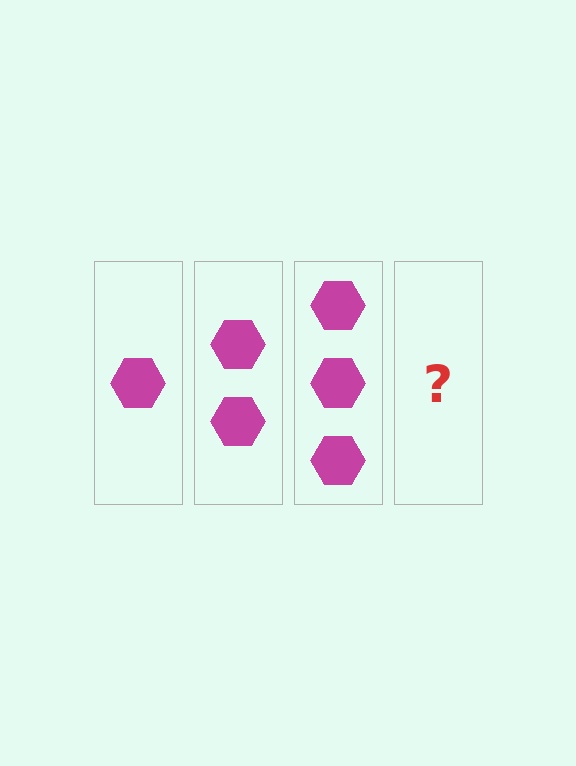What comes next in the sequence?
The next element should be 4 hexagons.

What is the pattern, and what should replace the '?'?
The pattern is that each step adds one more hexagon. The '?' should be 4 hexagons.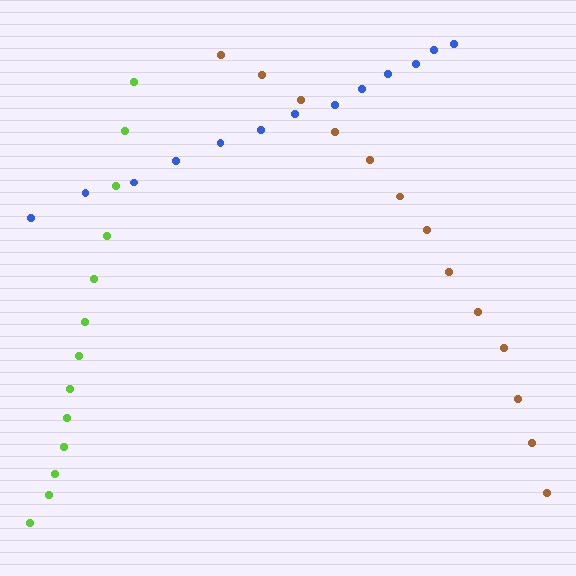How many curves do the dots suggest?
There are 3 distinct paths.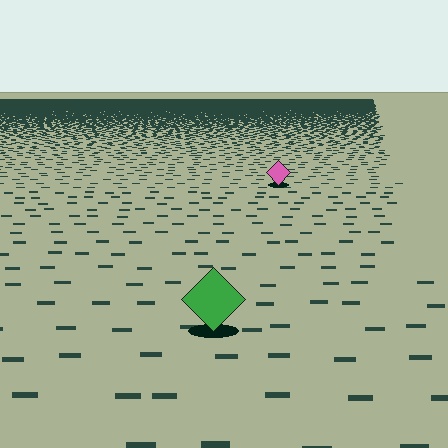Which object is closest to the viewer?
The green diamond is closest. The texture marks near it are larger and more spread out.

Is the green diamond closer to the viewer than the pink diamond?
Yes. The green diamond is closer — you can tell from the texture gradient: the ground texture is coarser near it.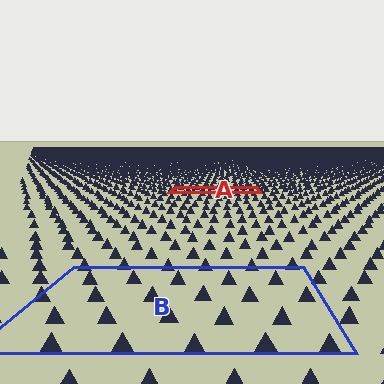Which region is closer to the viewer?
Region B is closer. The texture elements there are larger and more spread out.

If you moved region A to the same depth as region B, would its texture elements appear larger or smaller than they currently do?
They would appear larger. At a closer depth, the same texture elements are projected at a bigger on-screen size.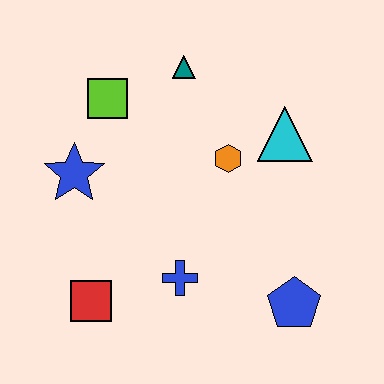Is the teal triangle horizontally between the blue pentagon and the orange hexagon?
No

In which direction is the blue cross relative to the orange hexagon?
The blue cross is below the orange hexagon.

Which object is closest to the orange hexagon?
The cyan triangle is closest to the orange hexagon.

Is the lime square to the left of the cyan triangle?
Yes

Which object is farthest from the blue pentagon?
The lime square is farthest from the blue pentagon.